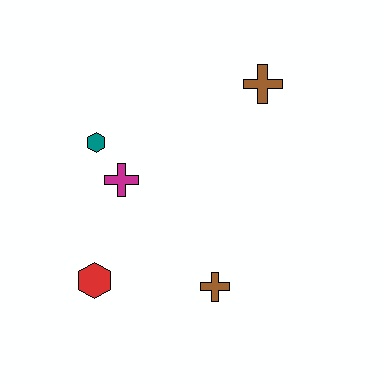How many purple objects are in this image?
There are no purple objects.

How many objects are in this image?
There are 5 objects.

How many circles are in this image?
There are no circles.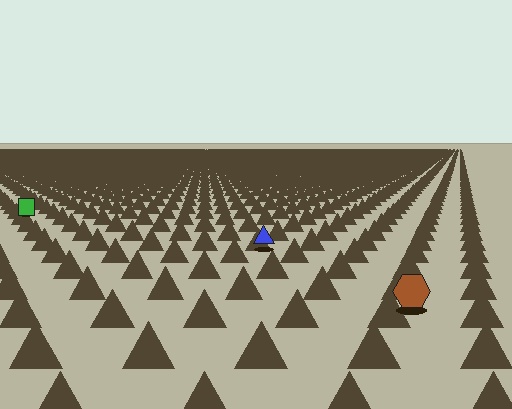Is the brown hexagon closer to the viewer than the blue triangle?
Yes. The brown hexagon is closer — you can tell from the texture gradient: the ground texture is coarser near it.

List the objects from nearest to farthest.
From nearest to farthest: the brown hexagon, the blue triangle, the green square.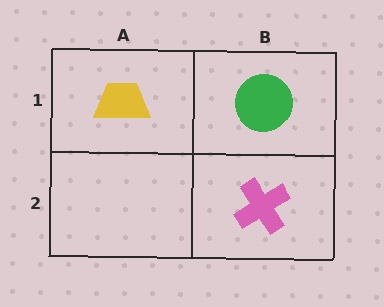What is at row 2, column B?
A pink cross.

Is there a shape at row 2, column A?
No, that cell is empty.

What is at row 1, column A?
A yellow trapezoid.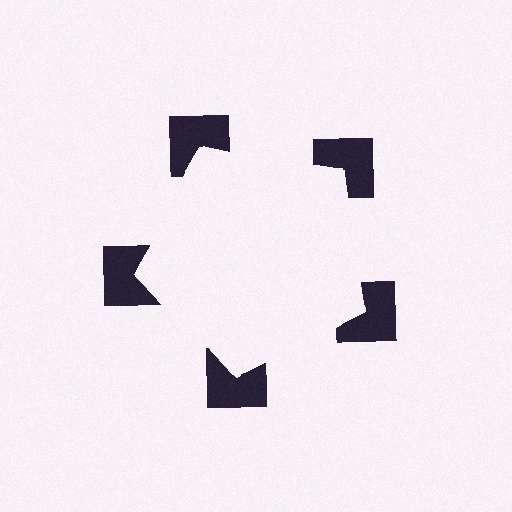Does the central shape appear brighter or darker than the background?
It typically appears slightly brighter than the background, even though no actual brightness change is drawn.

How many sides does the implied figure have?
5 sides.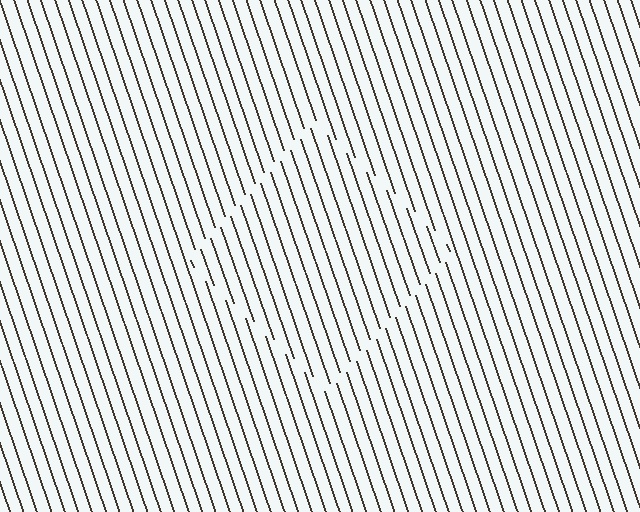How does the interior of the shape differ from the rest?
The interior of the shape contains the same grating, shifted by half a period — the contour is defined by the phase discontinuity where line-ends from the inner and outer gratings abut.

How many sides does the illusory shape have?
4 sides — the line-ends trace a square.